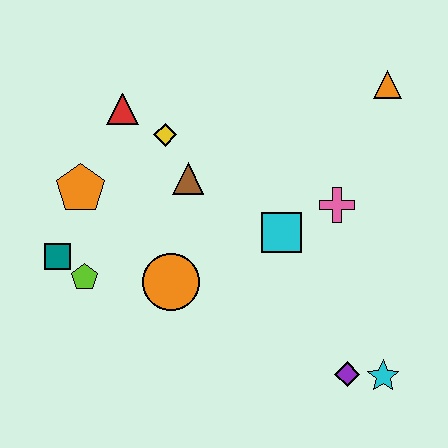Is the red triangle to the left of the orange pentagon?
No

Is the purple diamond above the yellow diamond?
No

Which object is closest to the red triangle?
The yellow diamond is closest to the red triangle.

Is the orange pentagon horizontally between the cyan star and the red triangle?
No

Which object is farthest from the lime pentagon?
The orange triangle is farthest from the lime pentagon.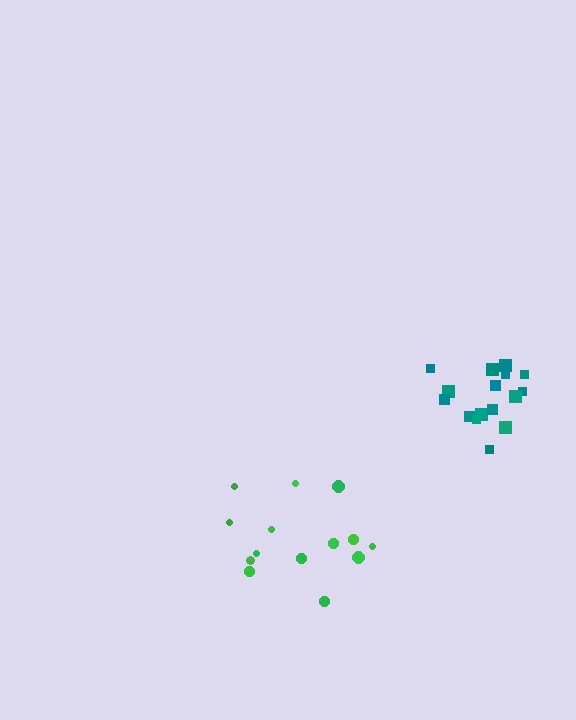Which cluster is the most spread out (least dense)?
Green.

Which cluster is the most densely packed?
Teal.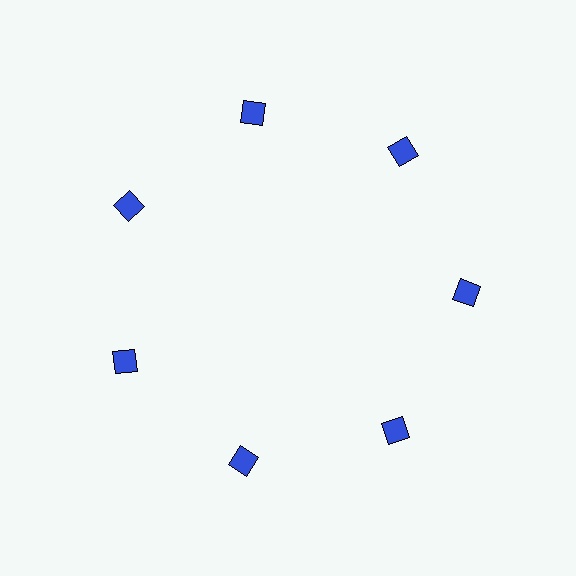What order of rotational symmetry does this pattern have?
This pattern has 7-fold rotational symmetry.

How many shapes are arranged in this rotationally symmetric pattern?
There are 7 shapes, arranged in 7 groups of 1.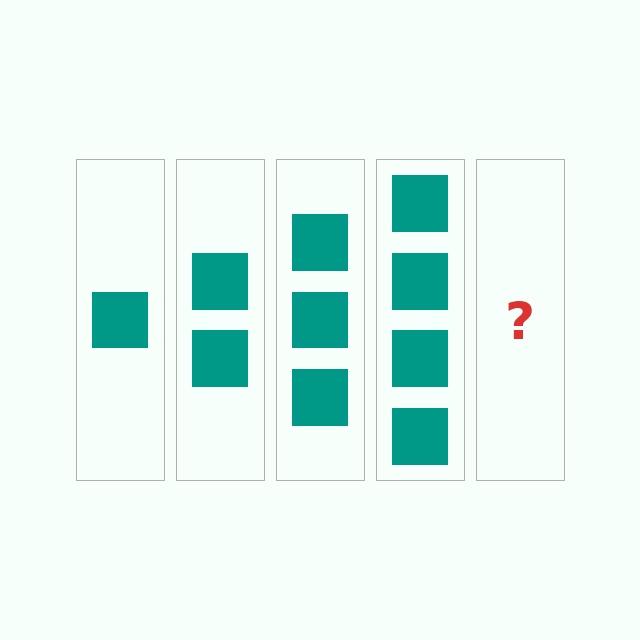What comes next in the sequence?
The next element should be 5 squares.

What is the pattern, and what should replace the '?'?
The pattern is that each step adds one more square. The '?' should be 5 squares.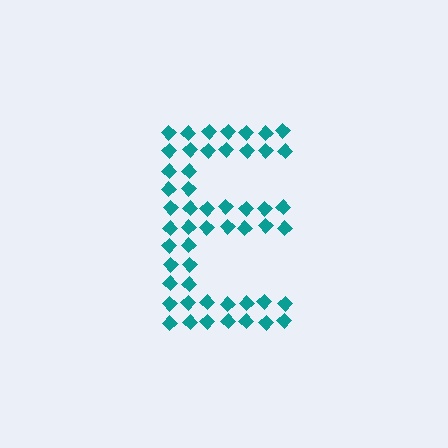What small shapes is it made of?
It is made of small diamonds.